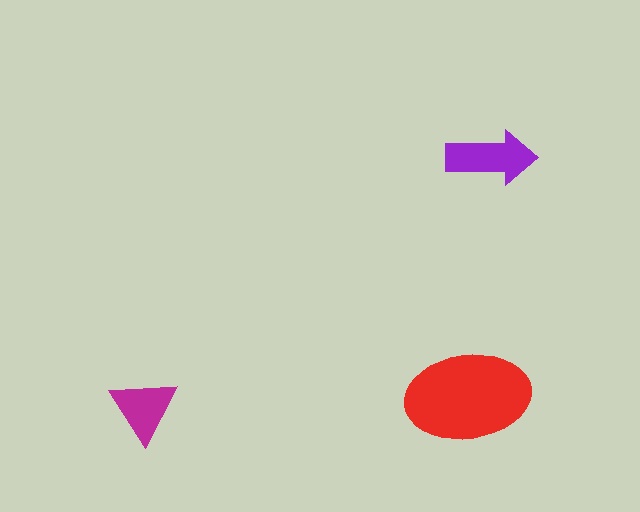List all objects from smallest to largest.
The magenta triangle, the purple arrow, the red ellipse.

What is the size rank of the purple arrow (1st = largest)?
2nd.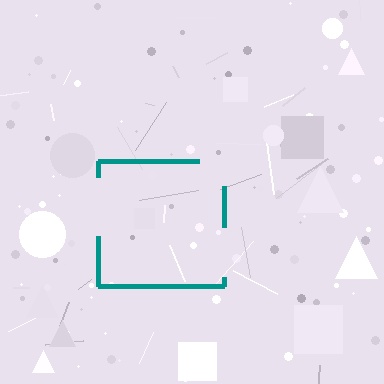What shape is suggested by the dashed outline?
The dashed outline suggests a square.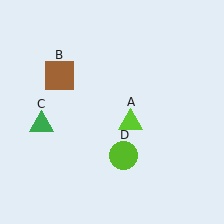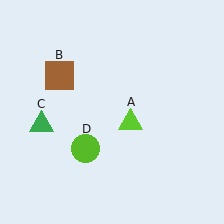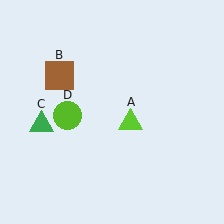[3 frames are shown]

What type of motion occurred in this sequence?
The lime circle (object D) rotated clockwise around the center of the scene.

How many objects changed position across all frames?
1 object changed position: lime circle (object D).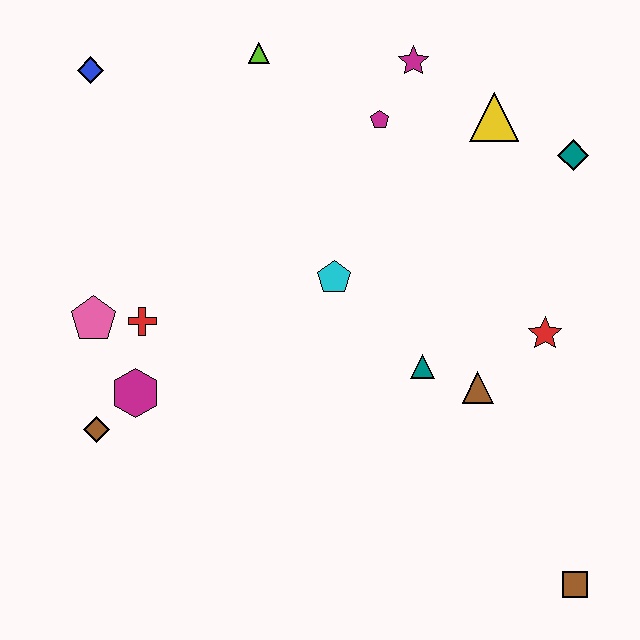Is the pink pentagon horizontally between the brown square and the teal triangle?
No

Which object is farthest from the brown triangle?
The blue diamond is farthest from the brown triangle.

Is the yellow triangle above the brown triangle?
Yes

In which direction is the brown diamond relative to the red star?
The brown diamond is to the left of the red star.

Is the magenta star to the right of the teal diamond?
No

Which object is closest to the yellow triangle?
The teal diamond is closest to the yellow triangle.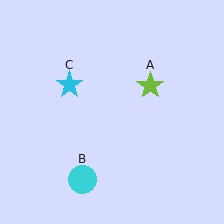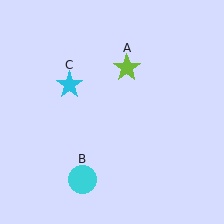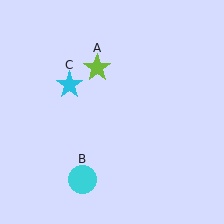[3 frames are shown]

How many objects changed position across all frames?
1 object changed position: lime star (object A).